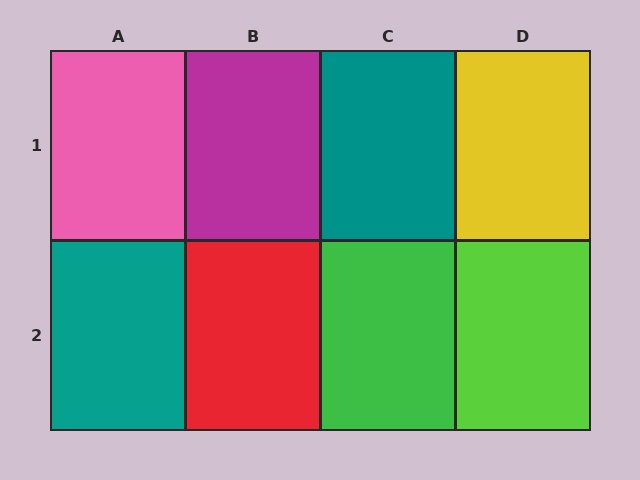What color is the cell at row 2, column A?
Teal.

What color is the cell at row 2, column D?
Lime.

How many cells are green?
1 cell is green.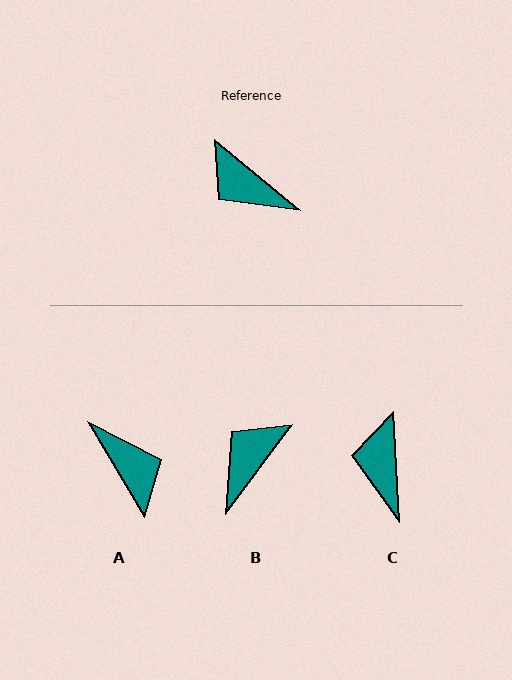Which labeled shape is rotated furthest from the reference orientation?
A, about 160 degrees away.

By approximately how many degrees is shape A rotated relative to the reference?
Approximately 160 degrees counter-clockwise.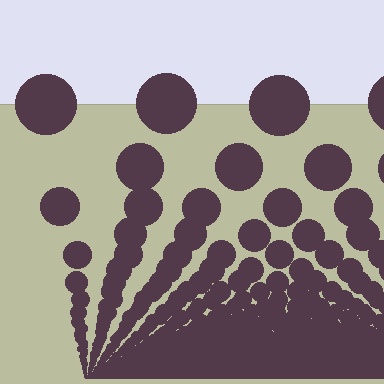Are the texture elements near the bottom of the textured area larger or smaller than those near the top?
Smaller. The gradient is inverted — elements near the bottom are smaller and denser.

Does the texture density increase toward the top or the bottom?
Density increases toward the bottom.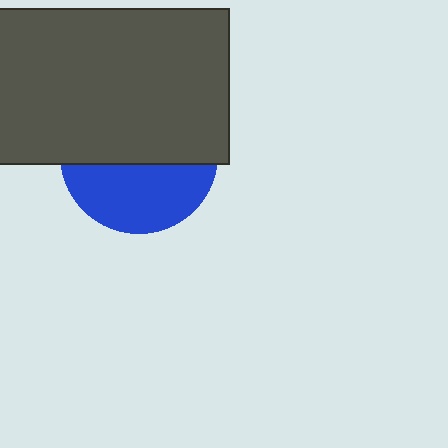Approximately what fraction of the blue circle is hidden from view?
Roughly 59% of the blue circle is hidden behind the dark gray rectangle.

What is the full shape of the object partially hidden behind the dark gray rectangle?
The partially hidden object is a blue circle.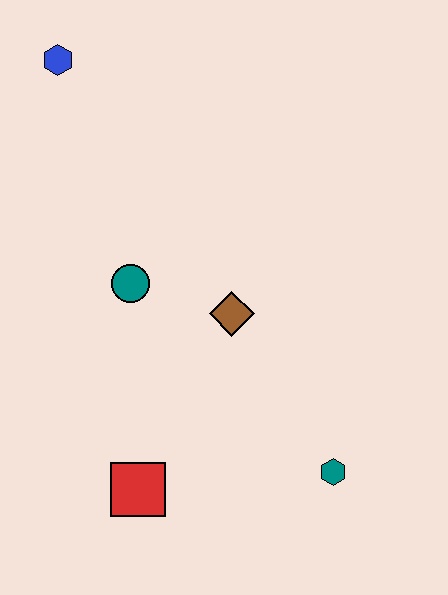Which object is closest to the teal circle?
The brown diamond is closest to the teal circle.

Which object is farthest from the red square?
The blue hexagon is farthest from the red square.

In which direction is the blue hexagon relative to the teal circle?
The blue hexagon is above the teal circle.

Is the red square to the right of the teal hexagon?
No